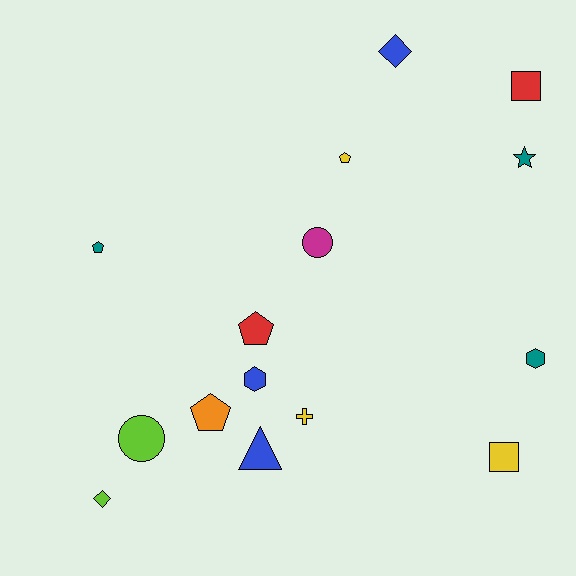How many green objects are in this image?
There are no green objects.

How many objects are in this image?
There are 15 objects.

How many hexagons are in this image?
There are 2 hexagons.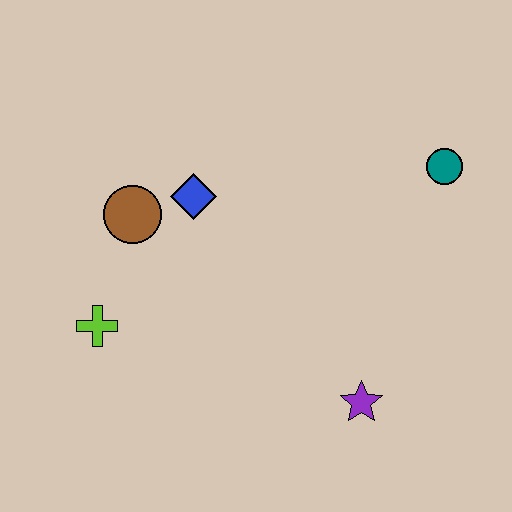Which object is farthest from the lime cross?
The teal circle is farthest from the lime cross.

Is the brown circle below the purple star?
No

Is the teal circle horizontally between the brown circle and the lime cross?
No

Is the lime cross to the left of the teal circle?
Yes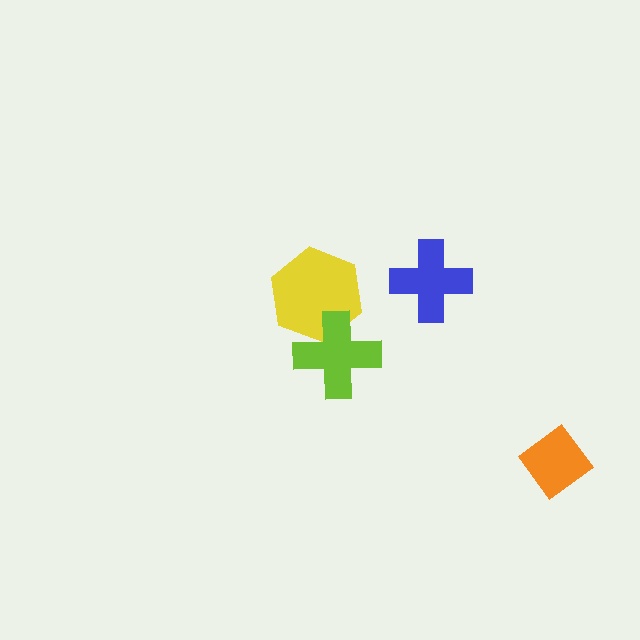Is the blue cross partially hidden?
No, no other shape covers it.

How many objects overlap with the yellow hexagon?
1 object overlaps with the yellow hexagon.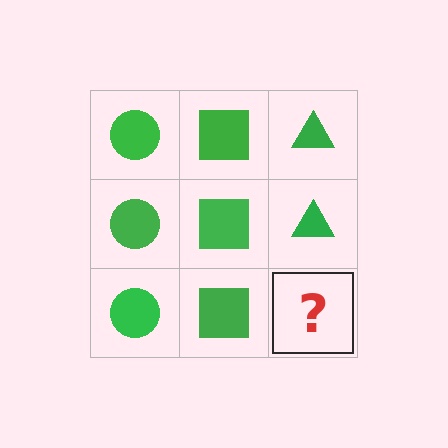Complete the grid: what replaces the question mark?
The question mark should be replaced with a green triangle.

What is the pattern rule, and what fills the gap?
The rule is that each column has a consistent shape. The gap should be filled with a green triangle.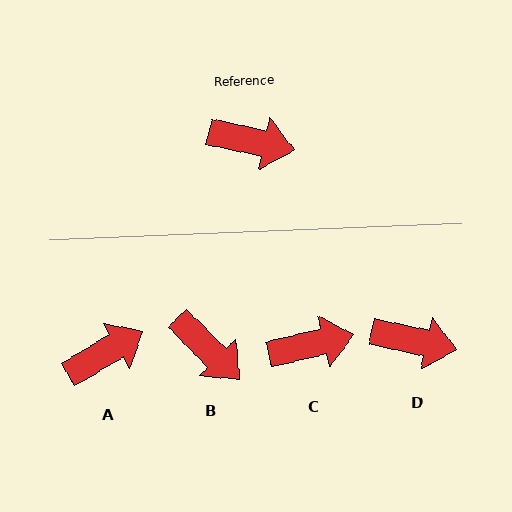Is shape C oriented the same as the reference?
No, it is off by about 26 degrees.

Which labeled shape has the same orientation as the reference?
D.